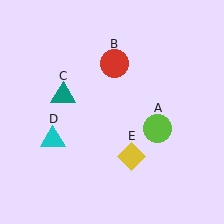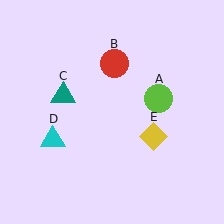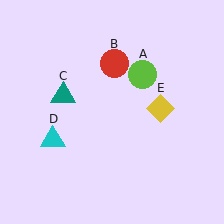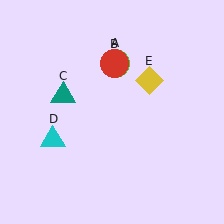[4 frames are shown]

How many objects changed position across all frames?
2 objects changed position: lime circle (object A), yellow diamond (object E).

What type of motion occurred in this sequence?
The lime circle (object A), yellow diamond (object E) rotated counterclockwise around the center of the scene.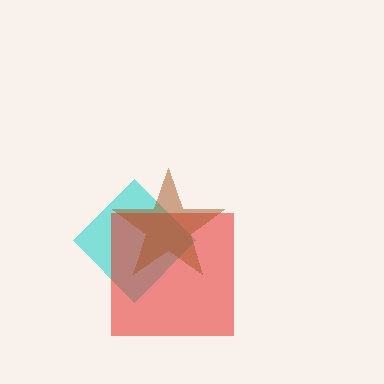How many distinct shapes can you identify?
There are 3 distinct shapes: a cyan diamond, a red square, a brown star.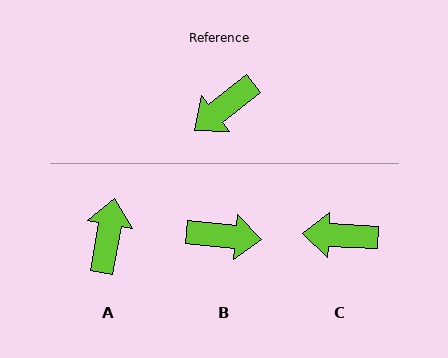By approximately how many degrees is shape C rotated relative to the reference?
Approximately 41 degrees clockwise.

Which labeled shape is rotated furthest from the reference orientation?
A, about 138 degrees away.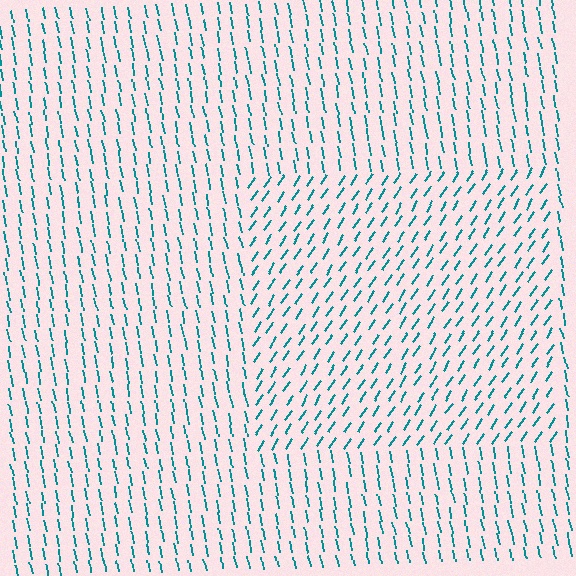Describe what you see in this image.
The image is filled with small teal line segments. A rectangle region in the image has lines oriented differently from the surrounding lines, creating a visible texture boundary.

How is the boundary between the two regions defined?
The boundary is defined purely by a change in line orientation (approximately 45 degrees difference). All lines are the same color and thickness.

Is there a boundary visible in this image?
Yes, there is a texture boundary formed by a change in line orientation.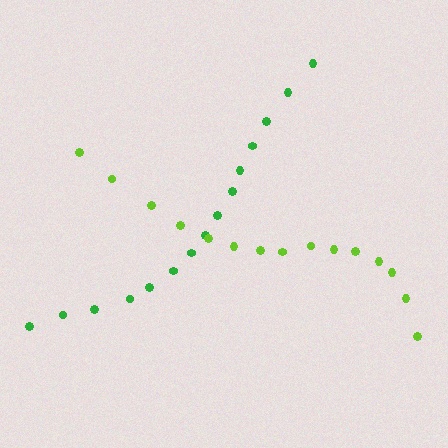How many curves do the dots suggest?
There are 2 distinct paths.